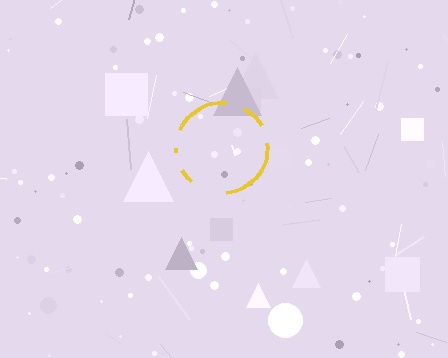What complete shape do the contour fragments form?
The contour fragments form a circle.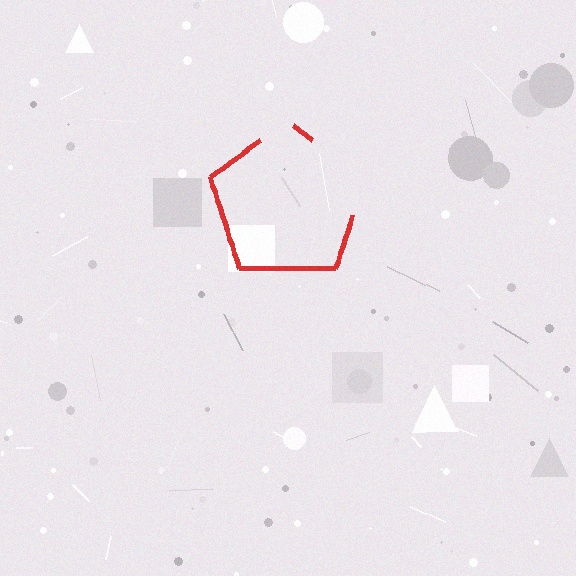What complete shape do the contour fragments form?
The contour fragments form a pentagon.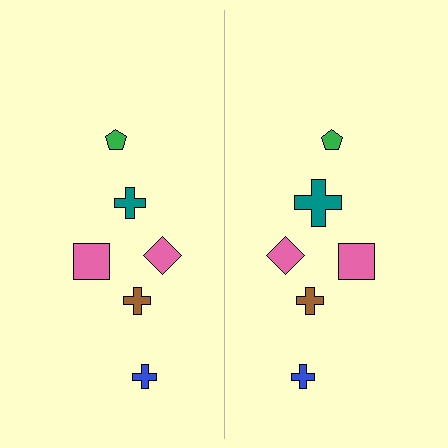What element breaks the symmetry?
The teal cross on the right side has a different size than its mirror counterpart.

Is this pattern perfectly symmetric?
No, the pattern is not perfectly symmetric. The teal cross on the right side has a different size than its mirror counterpart.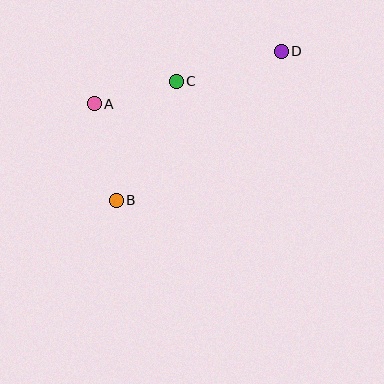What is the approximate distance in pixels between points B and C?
The distance between B and C is approximately 133 pixels.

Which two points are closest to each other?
Points A and C are closest to each other.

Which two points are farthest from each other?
Points B and D are farthest from each other.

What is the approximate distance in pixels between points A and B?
The distance between A and B is approximately 99 pixels.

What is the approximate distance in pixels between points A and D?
The distance between A and D is approximately 194 pixels.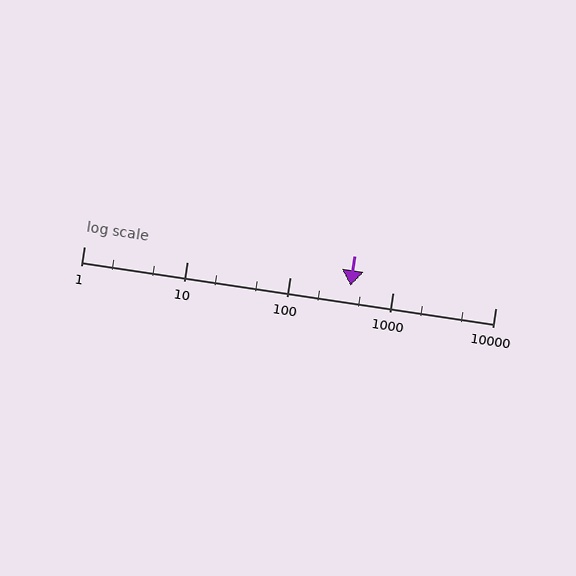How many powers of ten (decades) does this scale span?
The scale spans 4 decades, from 1 to 10000.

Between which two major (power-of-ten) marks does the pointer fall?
The pointer is between 100 and 1000.